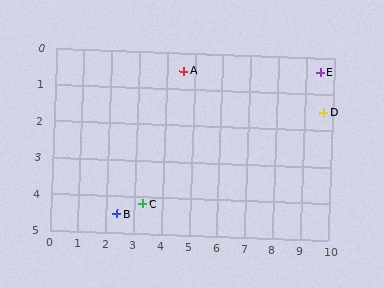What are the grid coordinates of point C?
Point C is at approximately (3.3, 4.2).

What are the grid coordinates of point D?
Point D is at approximately (9.7, 1.5).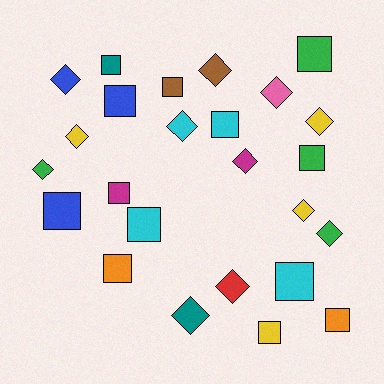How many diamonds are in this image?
There are 12 diamonds.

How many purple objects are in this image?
There are no purple objects.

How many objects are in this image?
There are 25 objects.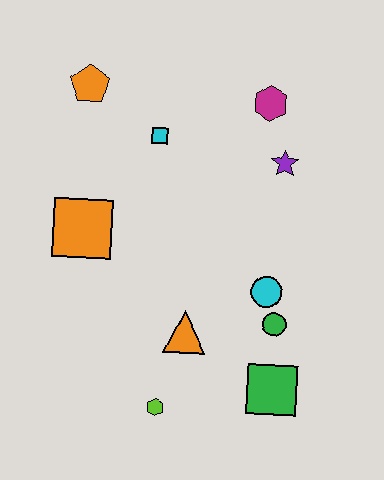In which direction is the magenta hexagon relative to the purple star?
The magenta hexagon is above the purple star.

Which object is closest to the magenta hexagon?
The purple star is closest to the magenta hexagon.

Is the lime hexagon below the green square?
Yes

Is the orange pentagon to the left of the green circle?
Yes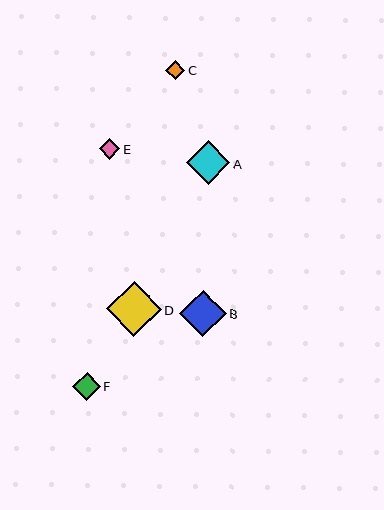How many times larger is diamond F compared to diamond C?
Diamond F is approximately 1.5 times the size of diamond C.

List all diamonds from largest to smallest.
From largest to smallest: D, B, A, F, E, C.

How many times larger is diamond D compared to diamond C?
Diamond D is approximately 2.9 times the size of diamond C.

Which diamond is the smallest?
Diamond C is the smallest with a size of approximately 19 pixels.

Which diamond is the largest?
Diamond D is the largest with a size of approximately 55 pixels.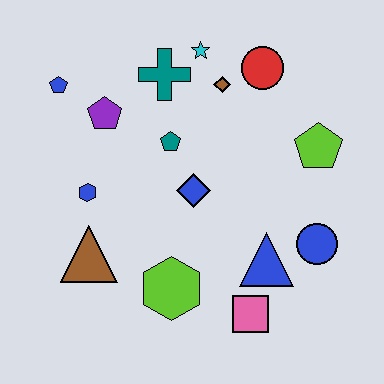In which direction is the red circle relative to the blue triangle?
The red circle is above the blue triangle.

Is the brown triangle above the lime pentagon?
No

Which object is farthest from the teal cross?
The pink square is farthest from the teal cross.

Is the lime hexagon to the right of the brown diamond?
No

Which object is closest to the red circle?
The brown diamond is closest to the red circle.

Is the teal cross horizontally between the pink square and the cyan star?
No